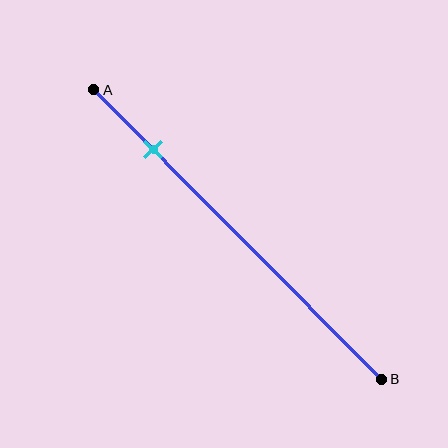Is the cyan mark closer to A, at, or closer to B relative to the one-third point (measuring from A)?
The cyan mark is closer to point A than the one-third point of segment AB.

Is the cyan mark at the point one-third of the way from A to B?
No, the mark is at about 20% from A, not at the 33% one-third point.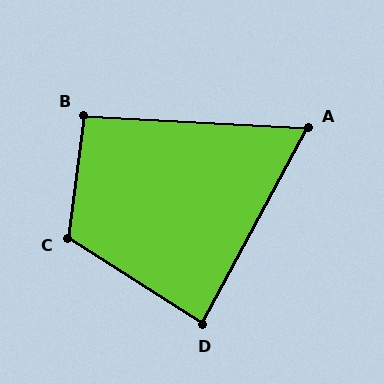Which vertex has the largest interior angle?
C, at approximately 115 degrees.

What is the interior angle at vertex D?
Approximately 86 degrees (approximately right).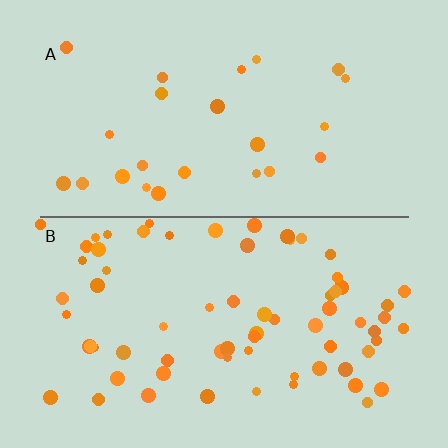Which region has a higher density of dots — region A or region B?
B (the bottom).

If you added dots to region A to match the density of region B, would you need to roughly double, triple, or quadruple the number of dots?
Approximately triple.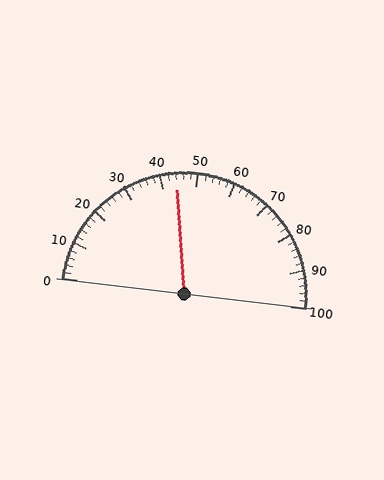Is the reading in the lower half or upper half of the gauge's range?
The reading is in the lower half of the range (0 to 100).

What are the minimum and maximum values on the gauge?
The gauge ranges from 0 to 100.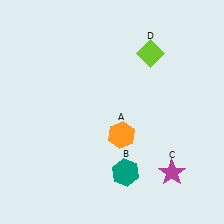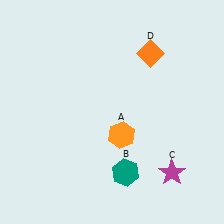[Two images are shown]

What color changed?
The diamond (D) changed from lime in Image 1 to orange in Image 2.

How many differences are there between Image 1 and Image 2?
There is 1 difference between the two images.